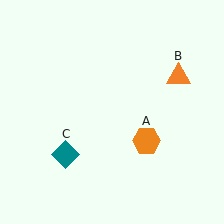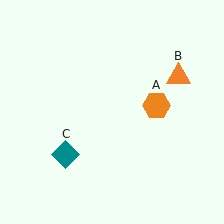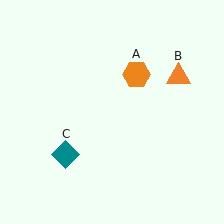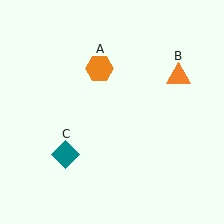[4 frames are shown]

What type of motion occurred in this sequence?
The orange hexagon (object A) rotated counterclockwise around the center of the scene.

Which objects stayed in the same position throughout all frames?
Orange triangle (object B) and teal diamond (object C) remained stationary.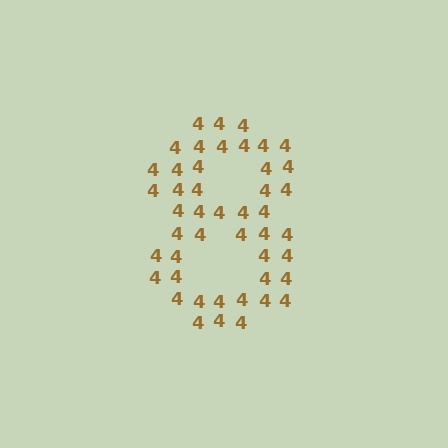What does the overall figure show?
The overall figure shows the digit 8.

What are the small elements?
The small elements are digit 4's.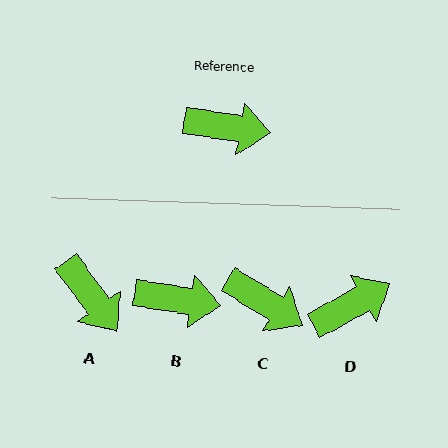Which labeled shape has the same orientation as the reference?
B.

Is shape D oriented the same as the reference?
No, it is off by about 38 degrees.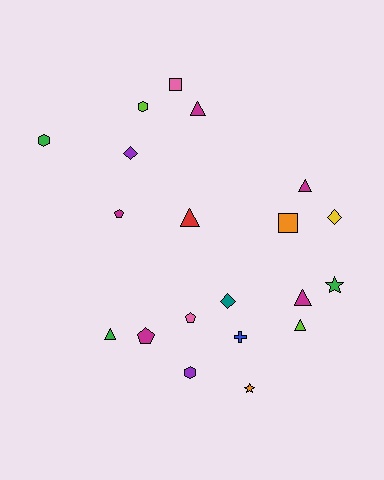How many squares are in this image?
There are 2 squares.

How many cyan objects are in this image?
There are no cyan objects.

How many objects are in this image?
There are 20 objects.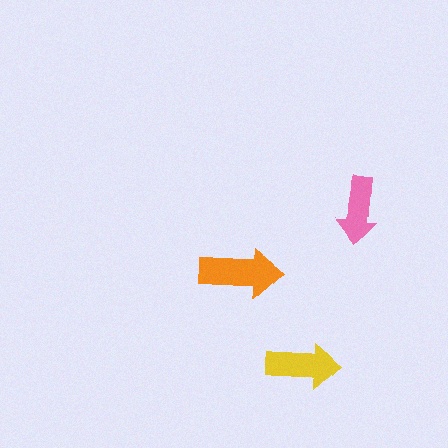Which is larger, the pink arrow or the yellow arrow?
The yellow one.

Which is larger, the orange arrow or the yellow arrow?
The orange one.